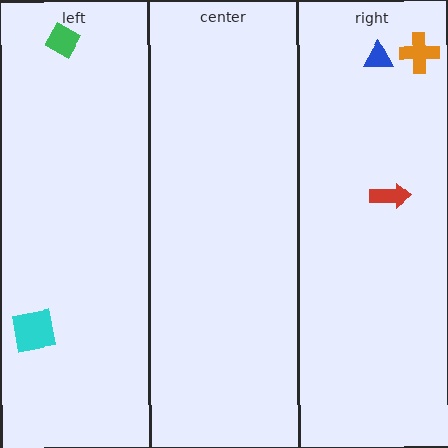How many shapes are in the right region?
3.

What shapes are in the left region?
The cyan square, the green diamond.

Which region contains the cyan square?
The left region.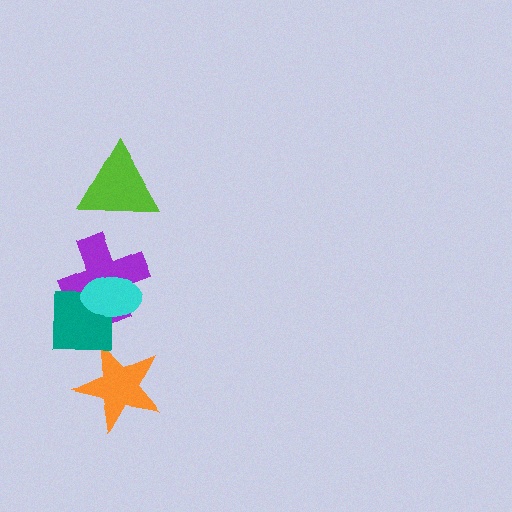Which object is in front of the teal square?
The cyan ellipse is in front of the teal square.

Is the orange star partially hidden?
Yes, it is partially covered by another shape.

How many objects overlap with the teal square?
3 objects overlap with the teal square.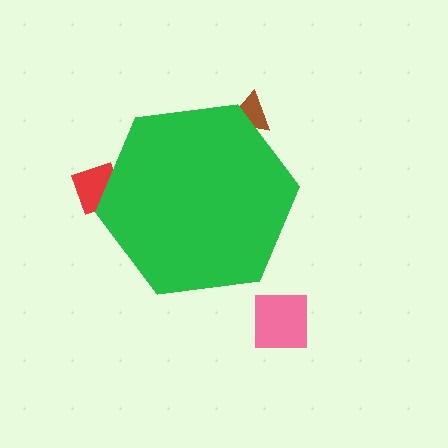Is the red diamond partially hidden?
Yes, the red diamond is partially hidden behind the green hexagon.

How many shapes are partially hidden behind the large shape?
2 shapes are partially hidden.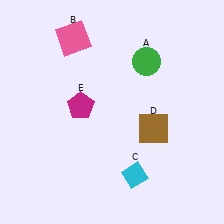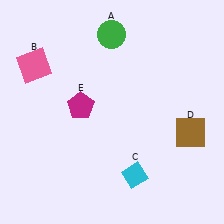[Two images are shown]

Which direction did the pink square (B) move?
The pink square (B) moved left.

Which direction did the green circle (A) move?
The green circle (A) moved left.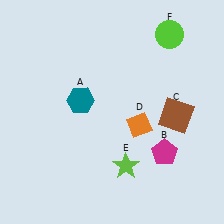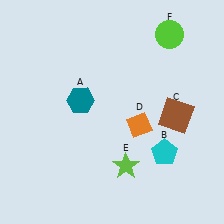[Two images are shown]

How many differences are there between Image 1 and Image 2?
There is 1 difference between the two images.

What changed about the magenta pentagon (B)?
In Image 1, B is magenta. In Image 2, it changed to cyan.